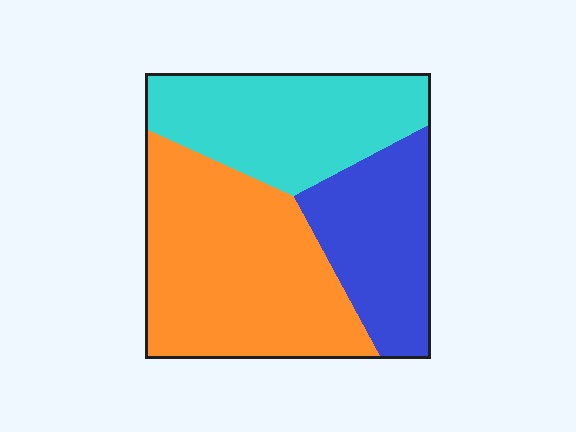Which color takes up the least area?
Blue, at roughly 25%.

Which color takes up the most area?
Orange, at roughly 45%.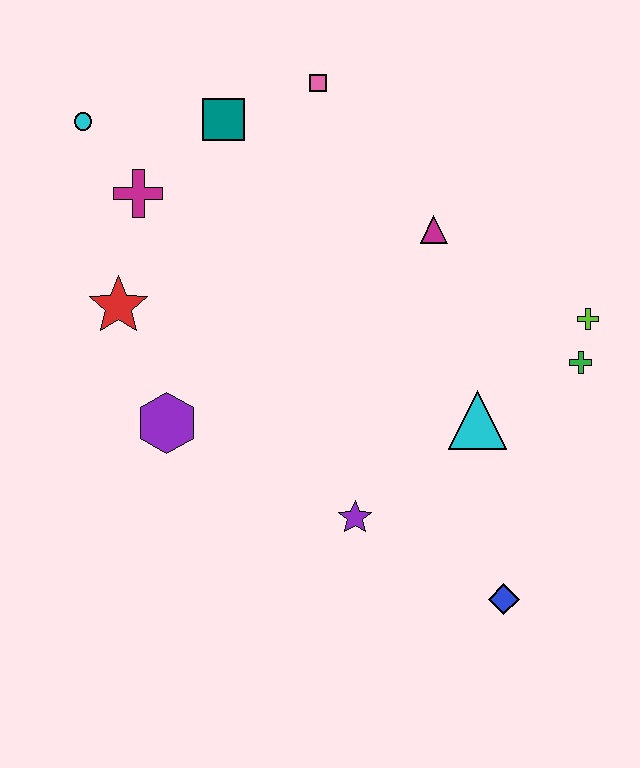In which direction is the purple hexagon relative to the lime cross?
The purple hexagon is to the left of the lime cross.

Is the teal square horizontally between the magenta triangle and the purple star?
No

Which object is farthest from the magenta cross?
The blue diamond is farthest from the magenta cross.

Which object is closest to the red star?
The magenta cross is closest to the red star.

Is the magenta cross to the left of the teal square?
Yes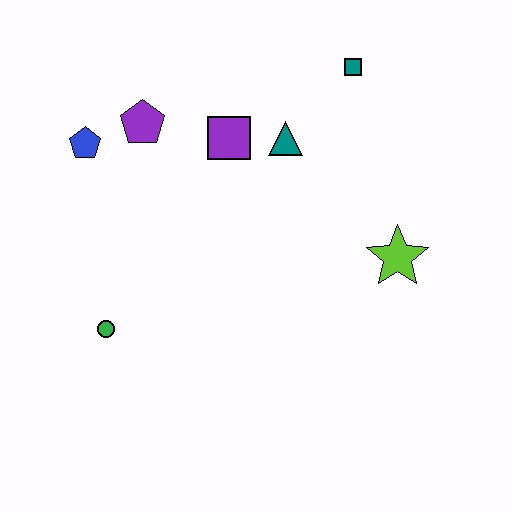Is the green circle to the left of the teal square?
Yes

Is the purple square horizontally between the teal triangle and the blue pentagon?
Yes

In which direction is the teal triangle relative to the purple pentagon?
The teal triangle is to the right of the purple pentagon.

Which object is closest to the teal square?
The teal triangle is closest to the teal square.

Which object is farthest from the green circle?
The teal square is farthest from the green circle.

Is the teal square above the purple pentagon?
Yes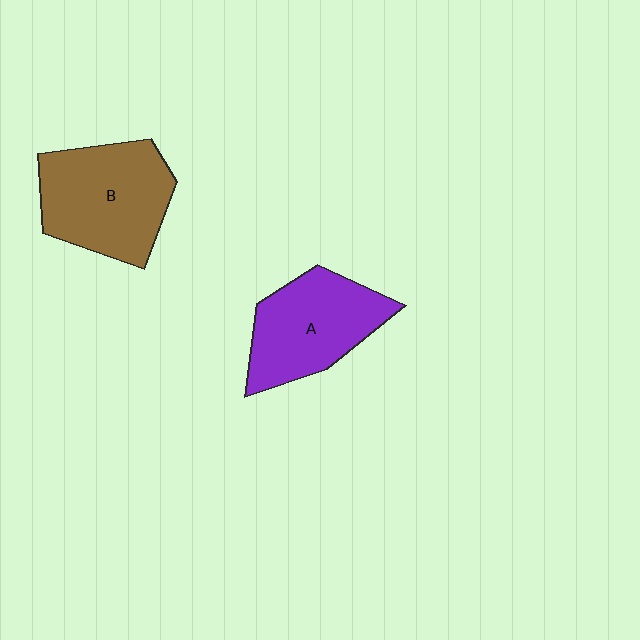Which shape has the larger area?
Shape B (brown).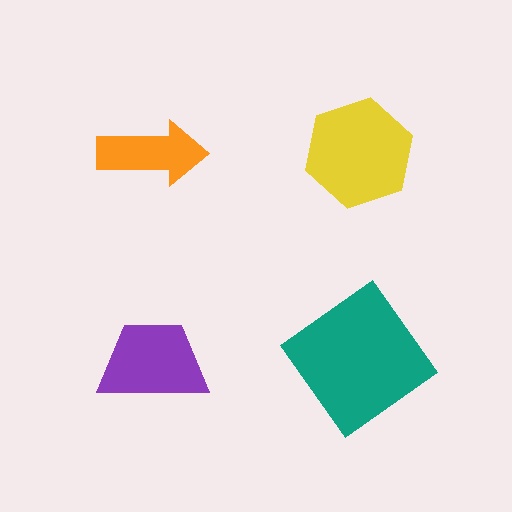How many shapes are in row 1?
2 shapes.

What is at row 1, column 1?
An orange arrow.